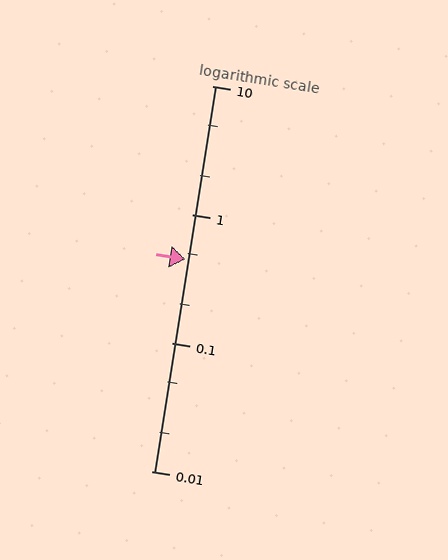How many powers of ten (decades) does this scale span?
The scale spans 3 decades, from 0.01 to 10.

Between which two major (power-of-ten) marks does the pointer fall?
The pointer is between 0.1 and 1.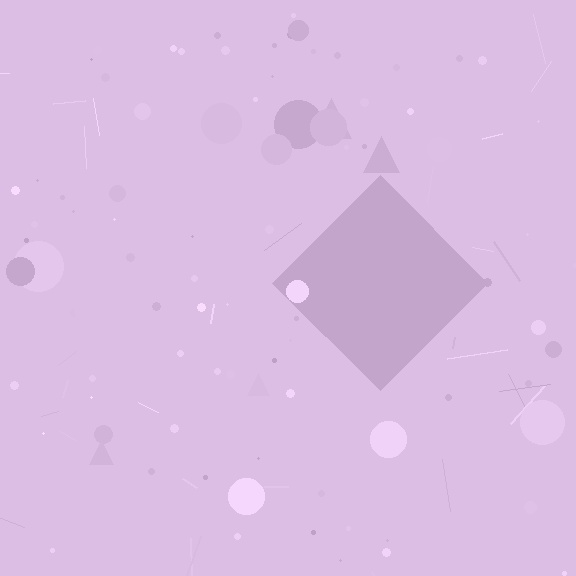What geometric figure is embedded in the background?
A diamond is embedded in the background.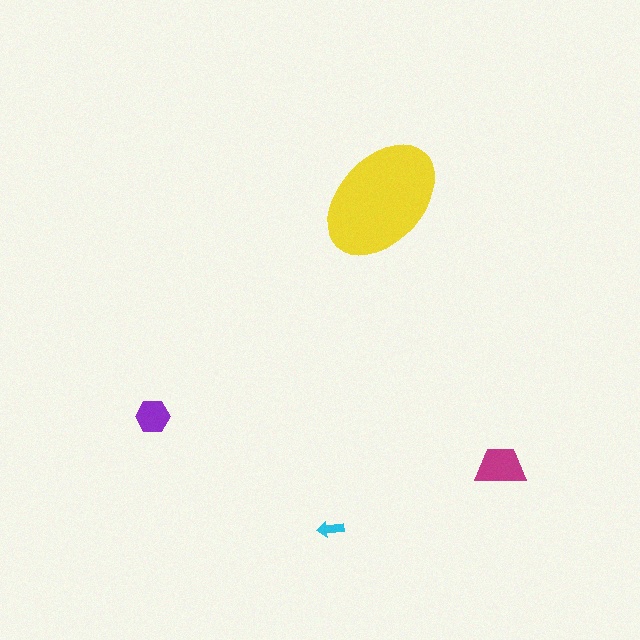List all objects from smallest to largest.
The cyan arrow, the purple hexagon, the magenta trapezoid, the yellow ellipse.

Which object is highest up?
The yellow ellipse is topmost.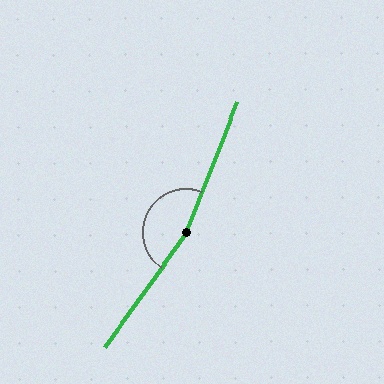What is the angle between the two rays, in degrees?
Approximately 166 degrees.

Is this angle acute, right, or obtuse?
It is obtuse.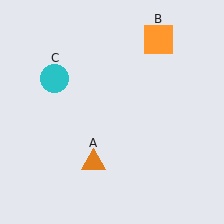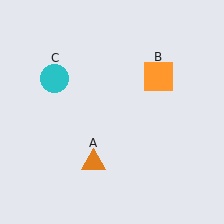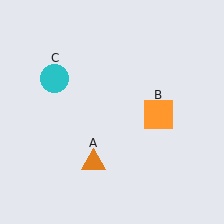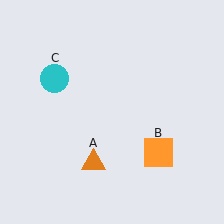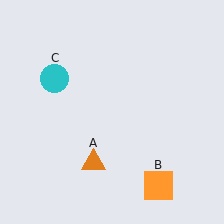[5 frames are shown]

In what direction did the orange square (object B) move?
The orange square (object B) moved down.